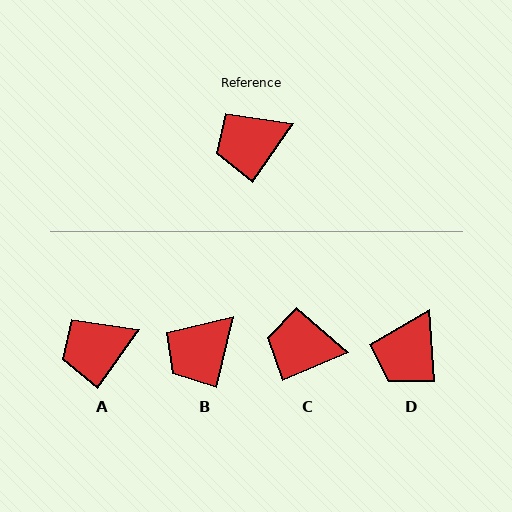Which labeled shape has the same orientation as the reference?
A.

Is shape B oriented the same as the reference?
No, it is off by about 22 degrees.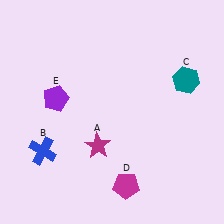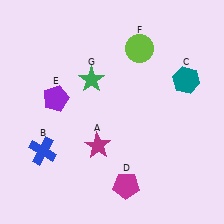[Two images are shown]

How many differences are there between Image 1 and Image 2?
There are 2 differences between the two images.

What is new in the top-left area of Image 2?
A green star (G) was added in the top-left area of Image 2.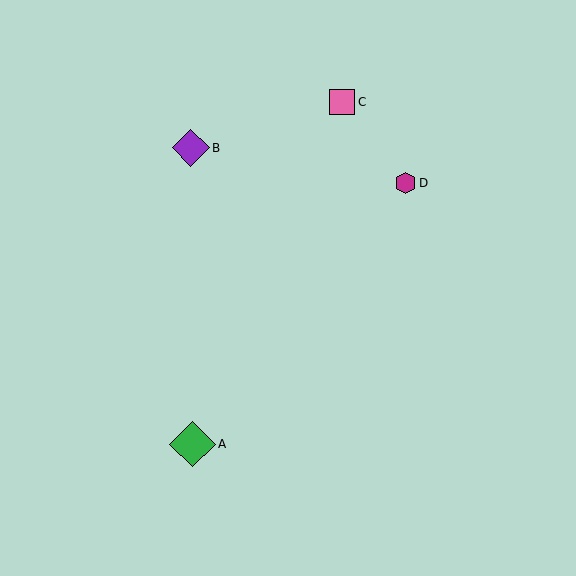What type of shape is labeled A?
Shape A is a green diamond.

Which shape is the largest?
The green diamond (labeled A) is the largest.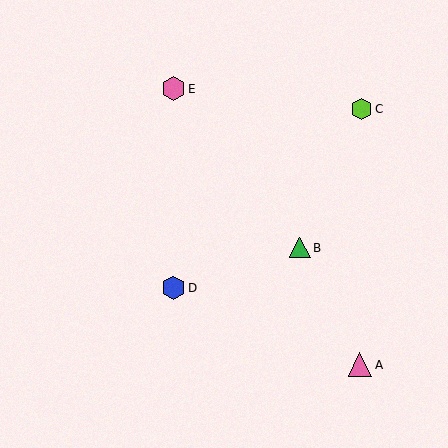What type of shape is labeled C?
Shape C is a lime hexagon.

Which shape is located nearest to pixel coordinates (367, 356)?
The pink triangle (labeled A) at (360, 365) is nearest to that location.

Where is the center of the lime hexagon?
The center of the lime hexagon is at (362, 109).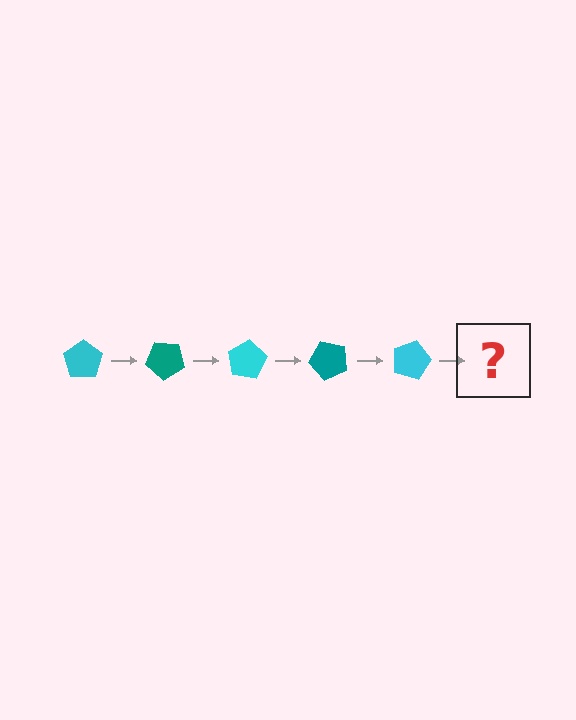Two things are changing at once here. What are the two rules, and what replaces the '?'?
The two rules are that it rotates 40 degrees each step and the color cycles through cyan and teal. The '?' should be a teal pentagon, rotated 200 degrees from the start.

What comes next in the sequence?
The next element should be a teal pentagon, rotated 200 degrees from the start.